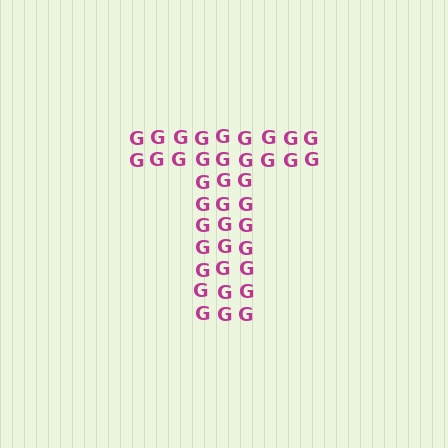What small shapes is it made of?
It is made of small letter G's.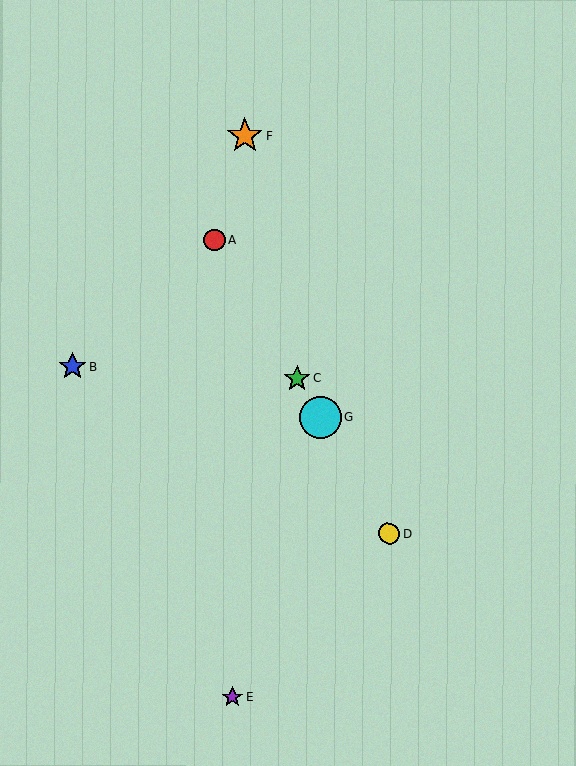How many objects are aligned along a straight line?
4 objects (A, C, D, G) are aligned along a straight line.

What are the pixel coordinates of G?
Object G is at (320, 418).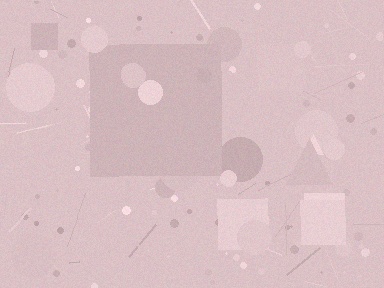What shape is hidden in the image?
A square is hidden in the image.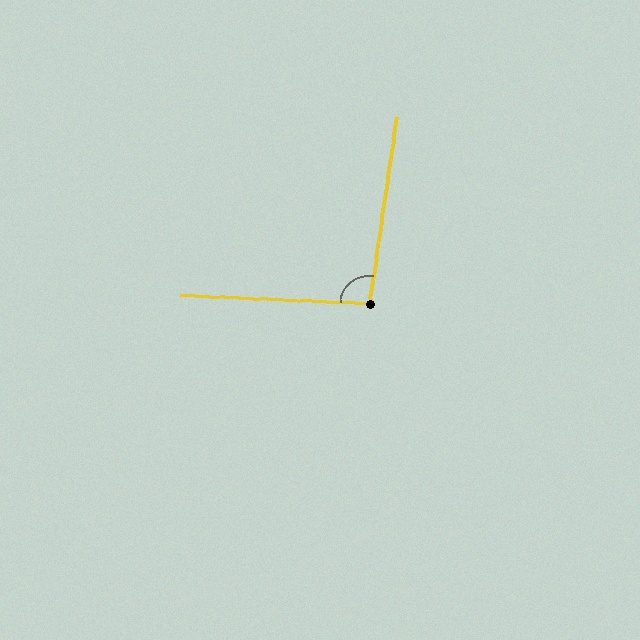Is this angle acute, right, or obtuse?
It is obtuse.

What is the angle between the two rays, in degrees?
Approximately 96 degrees.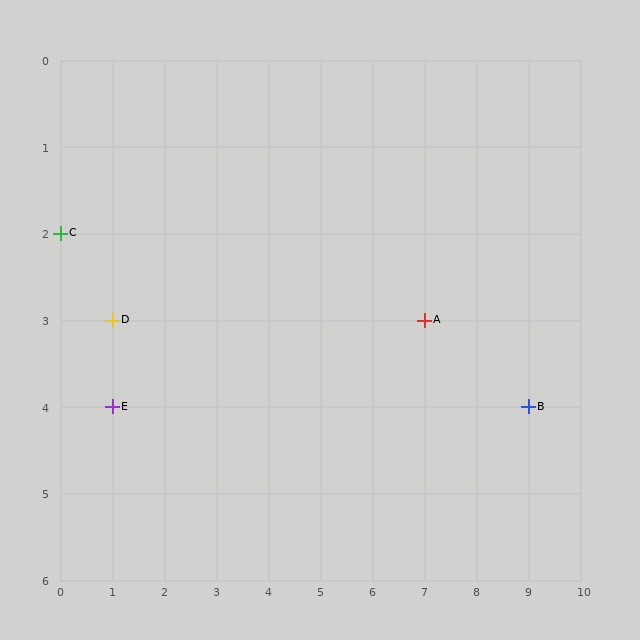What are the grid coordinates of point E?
Point E is at grid coordinates (1, 4).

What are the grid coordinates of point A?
Point A is at grid coordinates (7, 3).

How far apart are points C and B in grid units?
Points C and B are 9 columns and 2 rows apart (about 9.2 grid units diagonally).